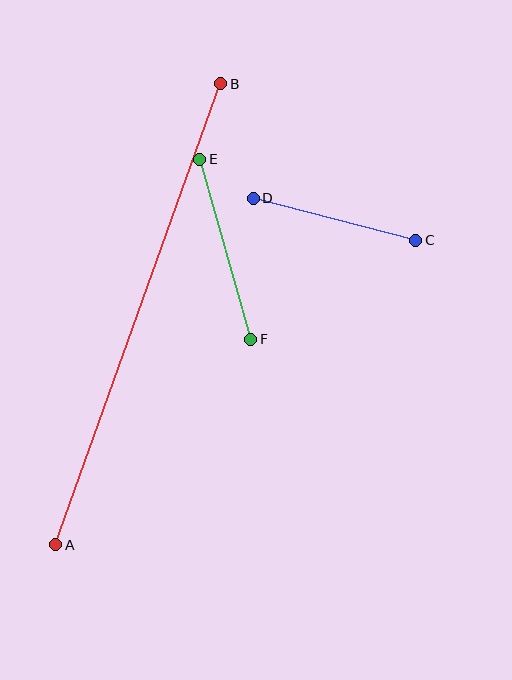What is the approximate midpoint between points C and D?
The midpoint is at approximately (334, 219) pixels.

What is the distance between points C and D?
The distance is approximately 168 pixels.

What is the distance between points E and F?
The distance is approximately 187 pixels.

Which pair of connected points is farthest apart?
Points A and B are farthest apart.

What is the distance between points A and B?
The distance is approximately 489 pixels.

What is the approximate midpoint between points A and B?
The midpoint is at approximately (138, 314) pixels.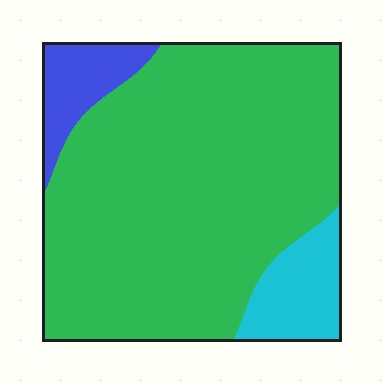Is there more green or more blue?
Green.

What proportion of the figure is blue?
Blue covers 9% of the figure.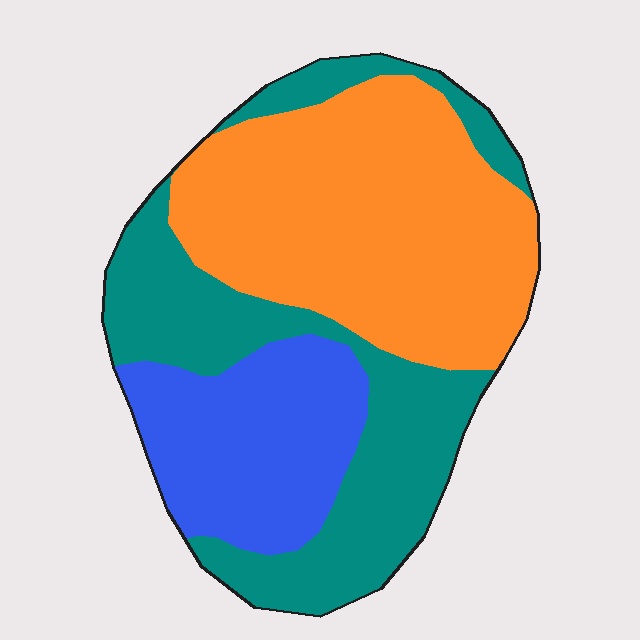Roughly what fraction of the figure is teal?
Teal covers about 35% of the figure.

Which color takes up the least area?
Blue, at roughly 20%.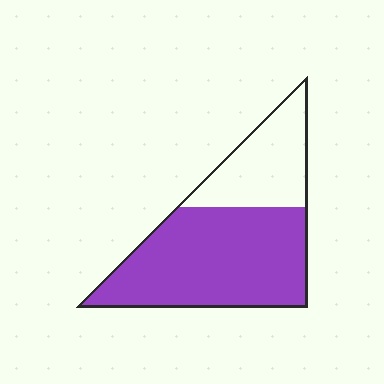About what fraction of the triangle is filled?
About two thirds (2/3).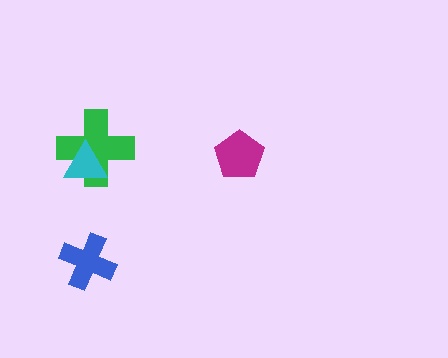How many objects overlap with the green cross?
1 object overlaps with the green cross.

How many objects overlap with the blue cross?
0 objects overlap with the blue cross.